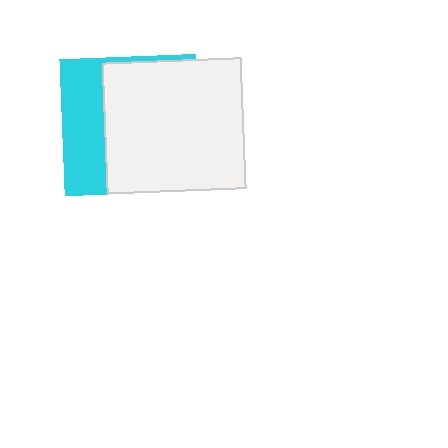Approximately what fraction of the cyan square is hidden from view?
Roughly 68% of the cyan square is hidden behind the white rectangle.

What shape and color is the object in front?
The object in front is a white rectangle.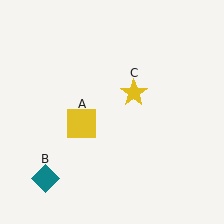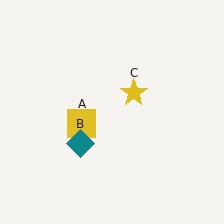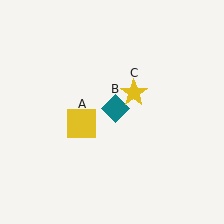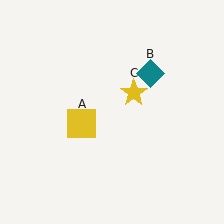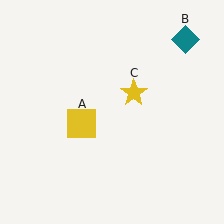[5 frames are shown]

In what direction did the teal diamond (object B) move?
The teal diamond (object B) moved up and to the right.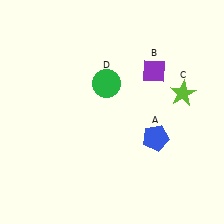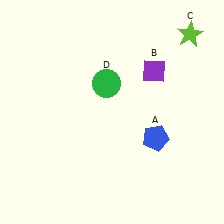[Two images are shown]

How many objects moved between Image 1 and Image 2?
1 object moved between the two images.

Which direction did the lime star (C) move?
The lime star (C) moved up.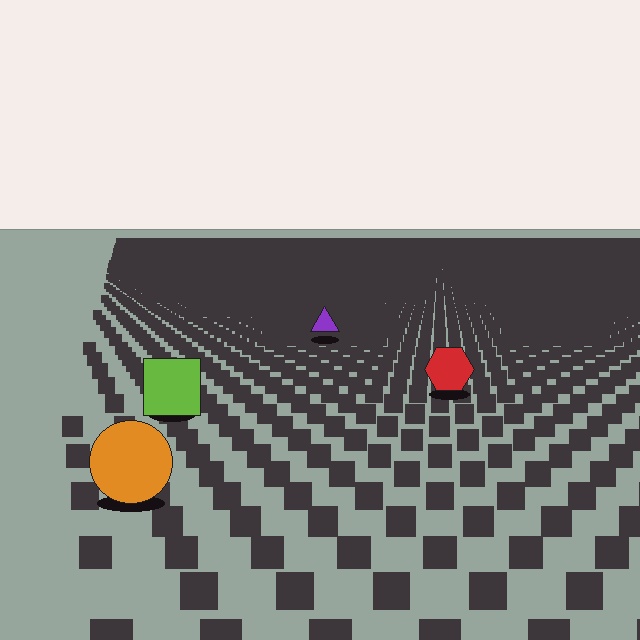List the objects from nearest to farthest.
From nearest to farthest: the orange circle, the lime square, the red hexagon, the purple triangle.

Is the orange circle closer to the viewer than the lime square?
Yes. The orange circle is closer — you can tell from the texture gradient: the ground texture is coarser near it.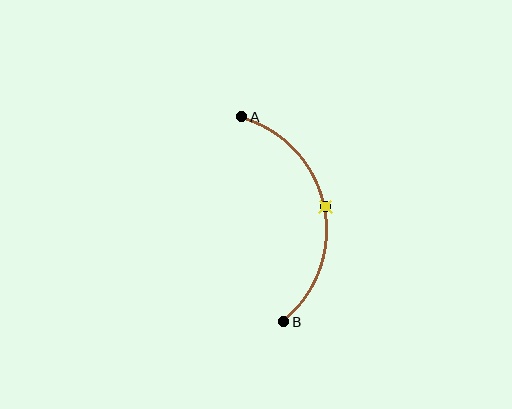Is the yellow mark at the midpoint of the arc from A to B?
Yes. The yellow mark lies on the arc at equal arc-length from both A and B — it is the arc midpoint.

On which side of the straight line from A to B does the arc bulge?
The arc bulges to the right of the straight line connecting A and B.